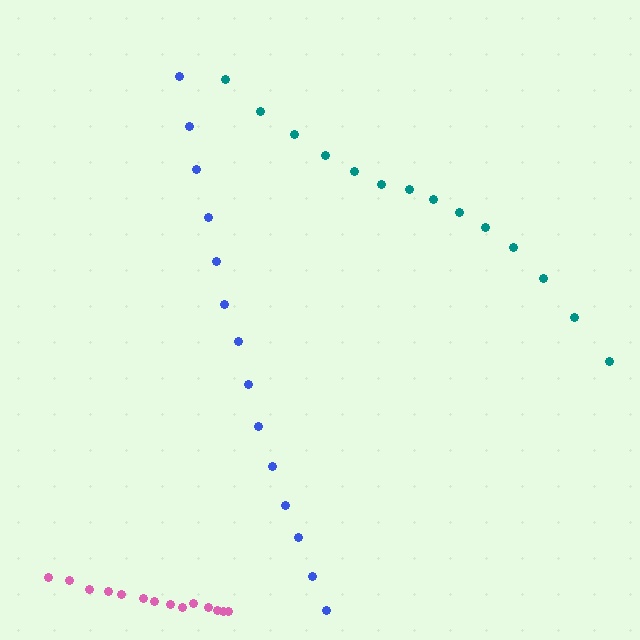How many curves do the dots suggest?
There are 3 distinct paths.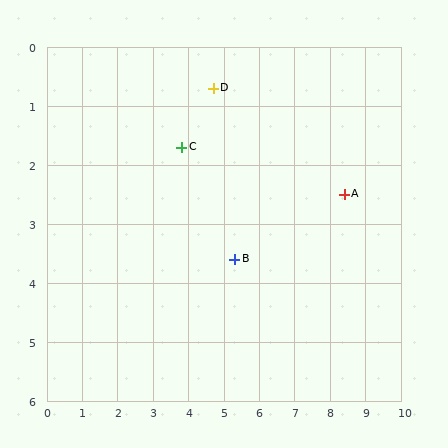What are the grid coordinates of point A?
Point A is at approximately (8.4, 2.5).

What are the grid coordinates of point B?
Point B is at approximately (5.3, 3.6).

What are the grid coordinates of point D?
Point D is at approximately (4.7, 0.7).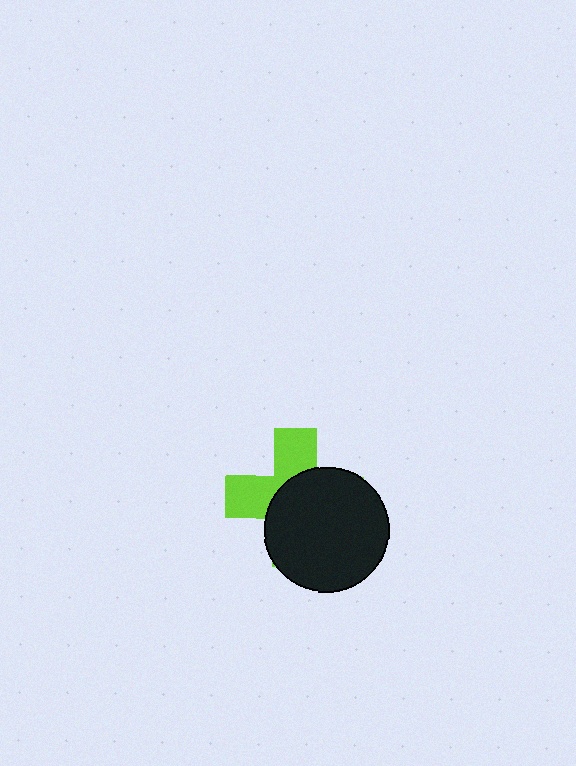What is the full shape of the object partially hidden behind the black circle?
The partially hidden object is a lime cross.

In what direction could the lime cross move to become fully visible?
The lime cross could move toward the upper-left. That would shift it out from behind the black circle entirely.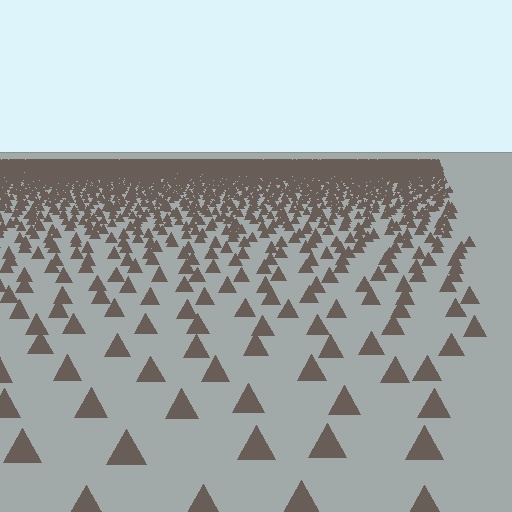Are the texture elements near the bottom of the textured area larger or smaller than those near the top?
Larger. Near the bottom, elements are closer to the viewer and appear at a bigger on-screen size.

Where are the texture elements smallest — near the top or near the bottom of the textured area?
Near the top.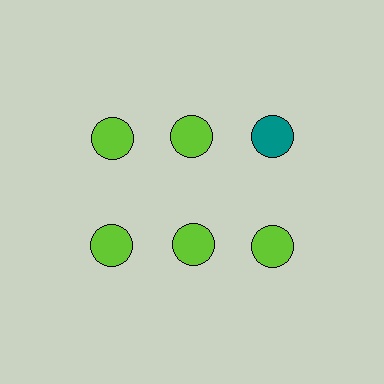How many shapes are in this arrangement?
There are 6 shapes arranged in a grid pattern.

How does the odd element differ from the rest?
It has a different color: teal instead of lime.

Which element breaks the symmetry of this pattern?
The teal circle in the top row, center column breaks the symmetry. All other shapes are lime circles.